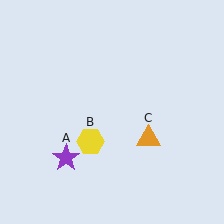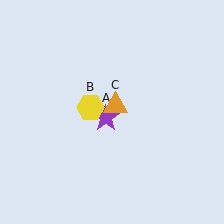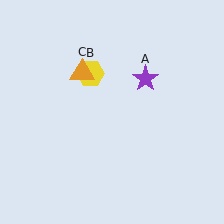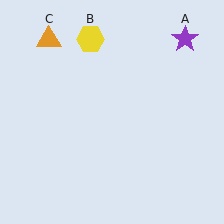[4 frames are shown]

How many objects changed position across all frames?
3 objects changed position: purple star (object A), yellow hexagon (object B), orange triangle (object C).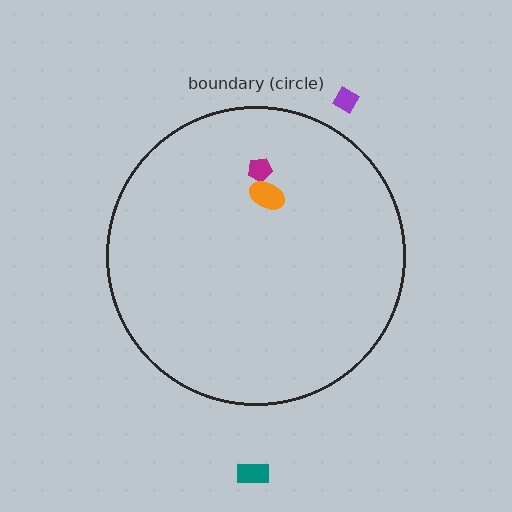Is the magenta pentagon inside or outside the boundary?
Inside.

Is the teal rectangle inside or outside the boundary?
Outside.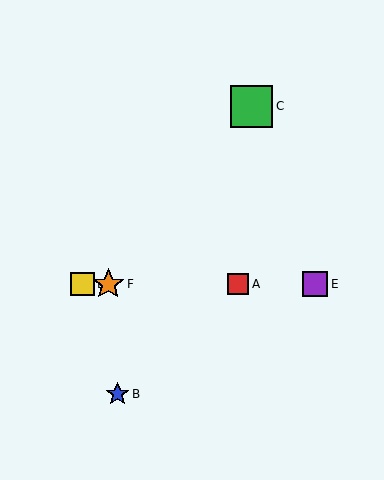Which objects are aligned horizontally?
Objects A, D, E, F are aligned horizontally.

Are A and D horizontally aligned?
Yes, both are at y≈284.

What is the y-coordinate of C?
Object C is at y≈106.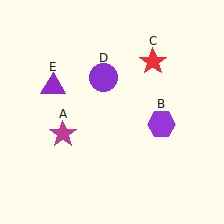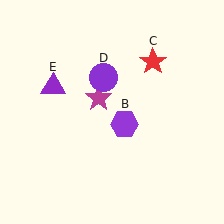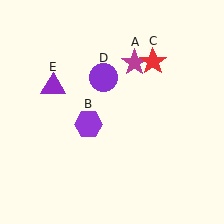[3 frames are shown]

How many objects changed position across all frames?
2 objects changed position: magenta star (object A), purple hexagon (object B).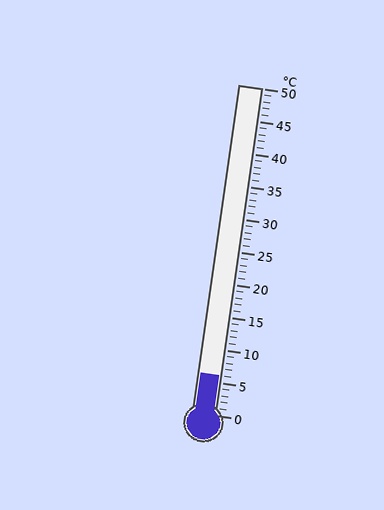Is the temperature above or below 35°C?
The temperature is below 35°C.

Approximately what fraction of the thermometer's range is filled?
The thermometer is filled to approximately 10% of its range.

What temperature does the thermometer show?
The thermometer shows approximately 6°C.